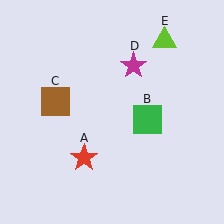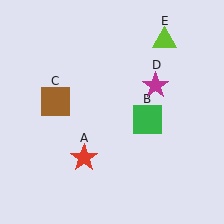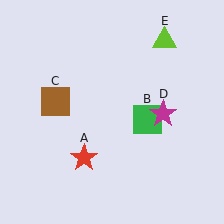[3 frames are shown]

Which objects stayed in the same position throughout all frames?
Red star (object A) and green square (object B) and brown square (object C) and lime triangle (object E) remained stationary.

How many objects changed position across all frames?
1 object changed position: magenta star (object D).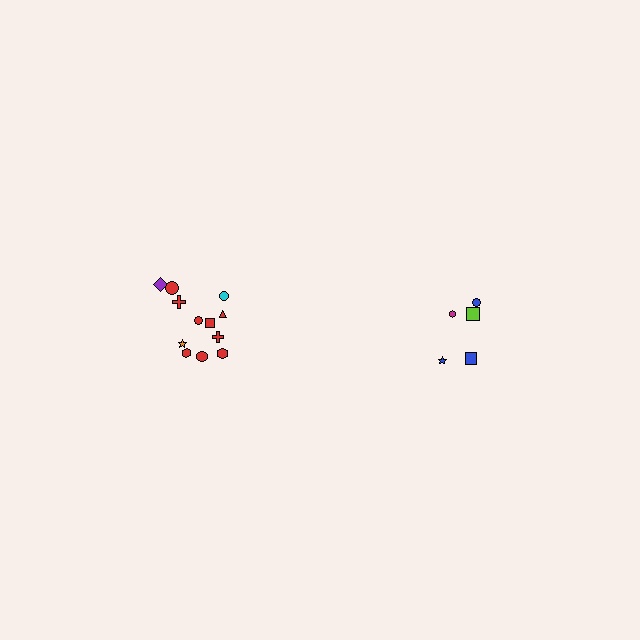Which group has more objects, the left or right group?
The left group.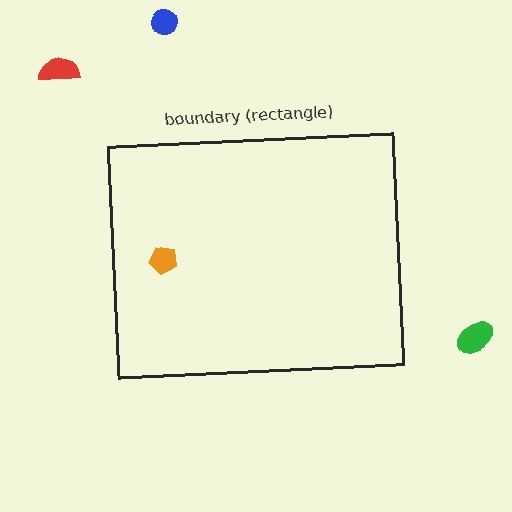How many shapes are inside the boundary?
1 inside, 3 outside.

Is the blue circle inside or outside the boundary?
Outside.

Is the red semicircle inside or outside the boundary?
Outside.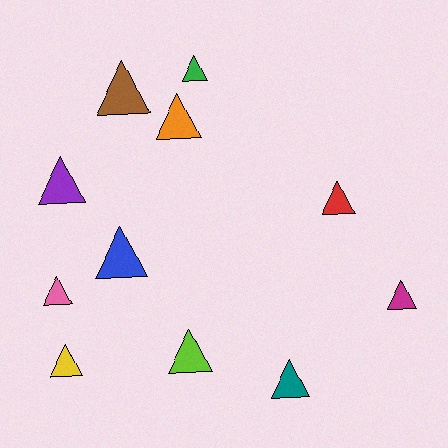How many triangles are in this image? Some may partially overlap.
There are 11 triangles.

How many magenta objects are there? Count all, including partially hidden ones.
There is 1 magenta object.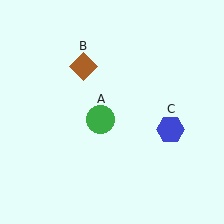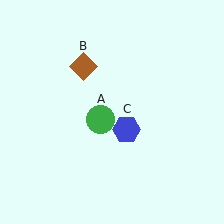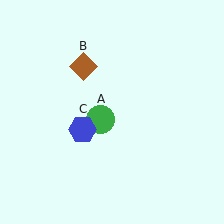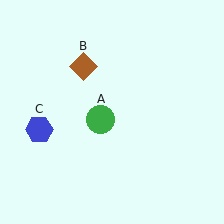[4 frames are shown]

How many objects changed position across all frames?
1 object changed position: blue hexagon (object C).